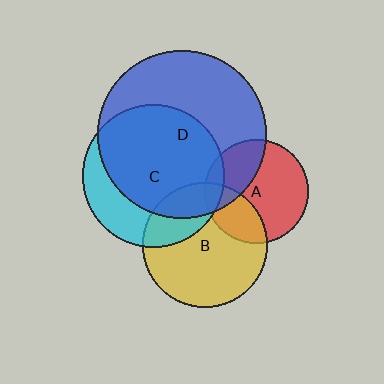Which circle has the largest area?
Circle D (blue).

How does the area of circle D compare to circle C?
Approximately 1.4 times.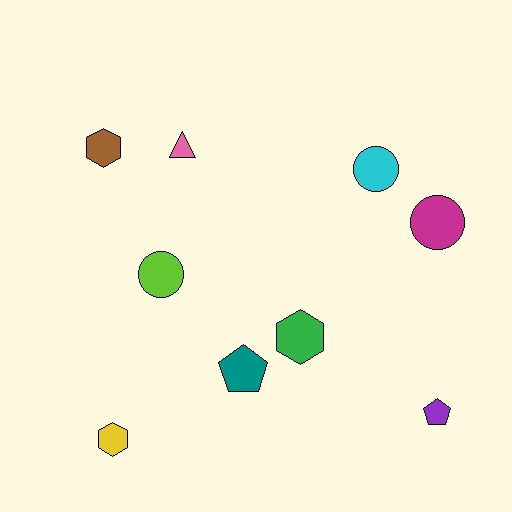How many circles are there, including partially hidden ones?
There are 3 circles.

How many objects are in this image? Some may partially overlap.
There are 9 objects.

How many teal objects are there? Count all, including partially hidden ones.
There is 1 teal object.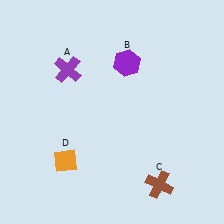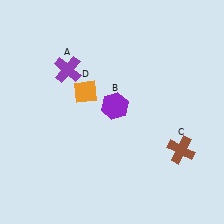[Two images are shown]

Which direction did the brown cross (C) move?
The brown cross (C) moved up.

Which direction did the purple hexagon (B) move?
The purple hexagon (B) moved down.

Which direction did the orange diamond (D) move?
The orange diamond (D) moved up.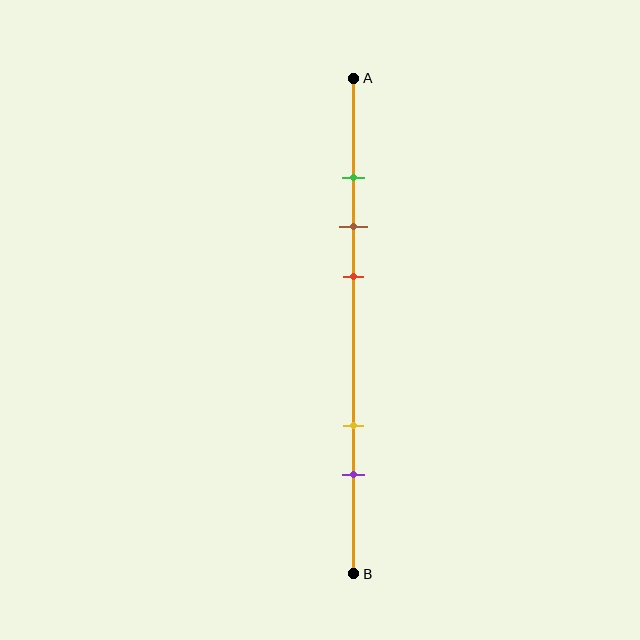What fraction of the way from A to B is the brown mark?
The brown mark is approximately 30% (0.3) of the way from A to B.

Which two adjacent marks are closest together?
The green and brown marks are the closest adjacent pair.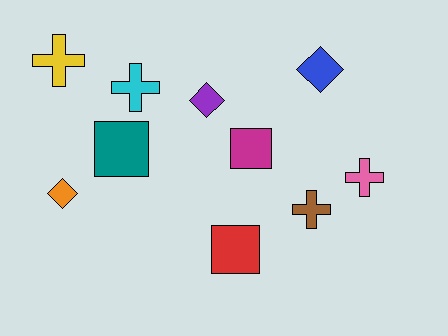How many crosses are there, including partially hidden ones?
There are 4 crosses.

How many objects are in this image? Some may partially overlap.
There are 10 objects.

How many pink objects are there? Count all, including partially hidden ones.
There is 1 pink object.